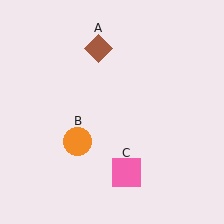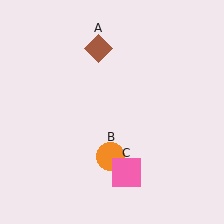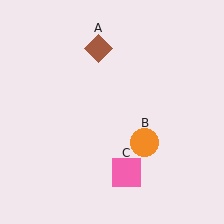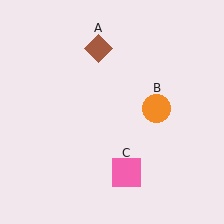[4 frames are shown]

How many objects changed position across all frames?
1 object changed position: orange circle (object B).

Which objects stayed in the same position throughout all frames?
Brown diamond (object A) and pink square (object C) remained stationary.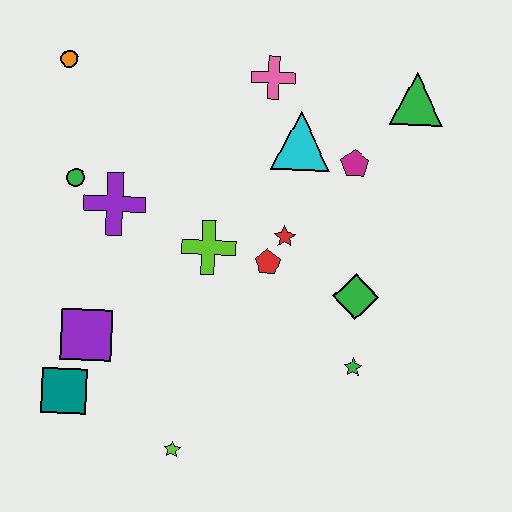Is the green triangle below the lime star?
No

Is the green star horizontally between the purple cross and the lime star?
No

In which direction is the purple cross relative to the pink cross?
The purple cross is to the left of the pink cross.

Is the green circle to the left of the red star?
Yes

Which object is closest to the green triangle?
The magenta pentagon is closest to the green triangle.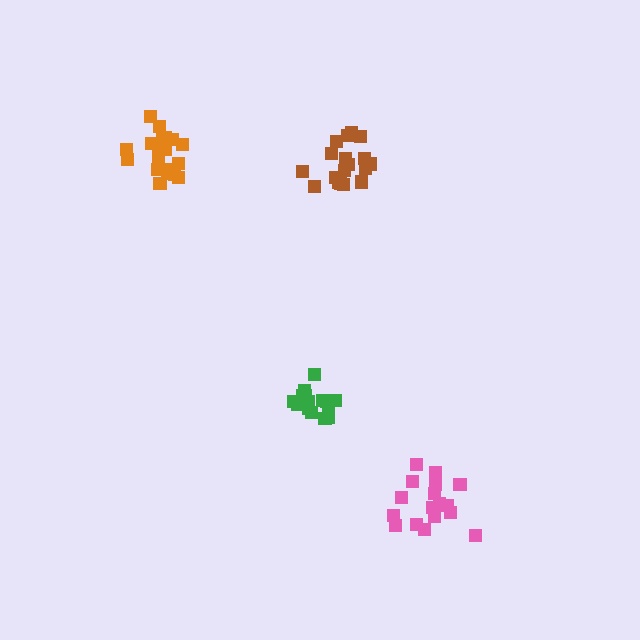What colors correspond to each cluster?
The clusters are colored: brown, green, orange, pink.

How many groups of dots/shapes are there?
There are 4 groups.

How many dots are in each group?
Group 1: 18 dots, Group 2: 15 dots, Group 3: 21 dots, Group 4: 17 dots (71 total).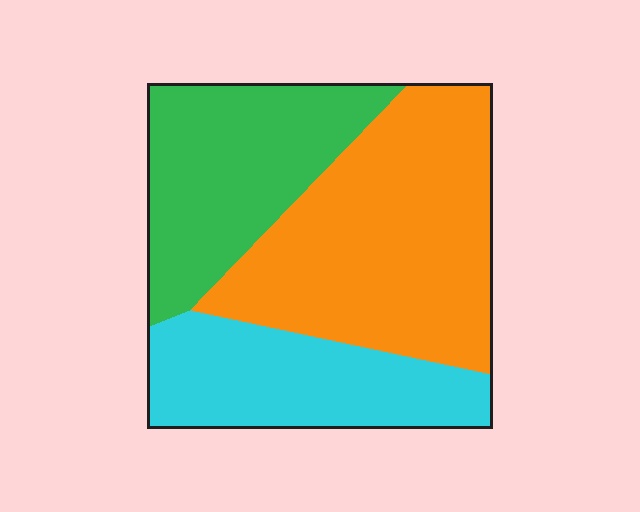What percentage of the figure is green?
Green takes up between a quarter and a half of the figure.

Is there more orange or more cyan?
Orange.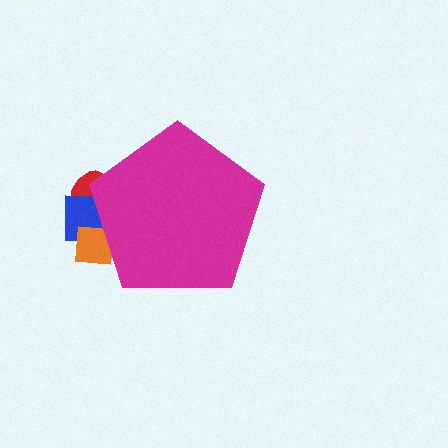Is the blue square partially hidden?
Yes, the blue square is partially hidden behind the magenta pentagon.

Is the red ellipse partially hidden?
Yes, the red ellipse is partially hidden behind the magenta pentagon.